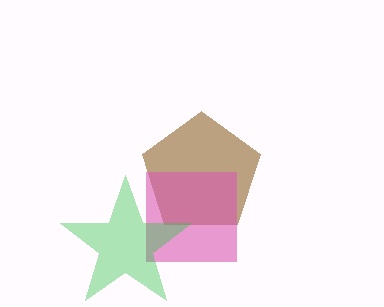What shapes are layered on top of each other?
The layered shapes are: a brown pentagon, a pink square, a green star.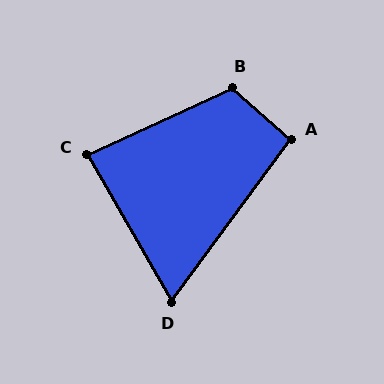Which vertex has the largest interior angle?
B, at approximately 114 degrees.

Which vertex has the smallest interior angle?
D, at approximately 66 degrees.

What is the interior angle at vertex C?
Approximately 85 degrees (acute).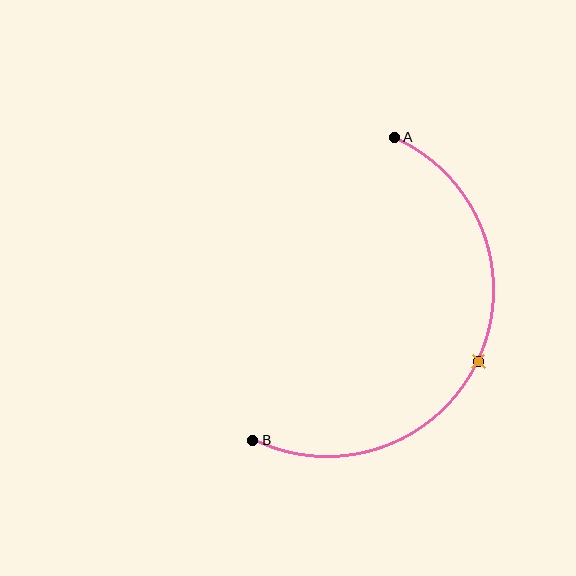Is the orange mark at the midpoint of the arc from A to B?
Yes. The orange mark lies on the arc at equal arc-length from both A and B — it is the arc midpoint.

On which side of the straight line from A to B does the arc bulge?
The arc bulges to the right of the straight line connecting A and B.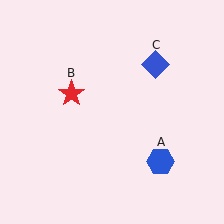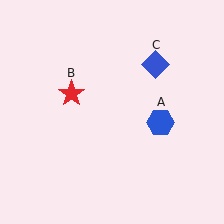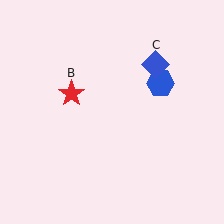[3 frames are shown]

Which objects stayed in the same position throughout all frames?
Red star (object B) and blue diamond (object C) remained stationary.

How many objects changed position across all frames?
1 object changed position: blue hexagon (object A).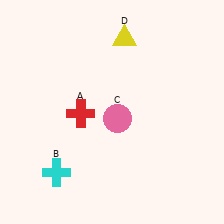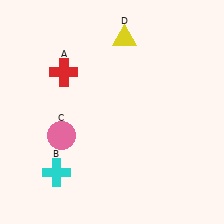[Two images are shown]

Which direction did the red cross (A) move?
The red cross (A) moved up.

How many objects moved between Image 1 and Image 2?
2 objects moved between the two images.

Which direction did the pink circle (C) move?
The pink circle (C) moved left.